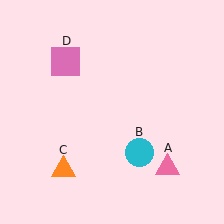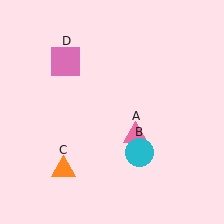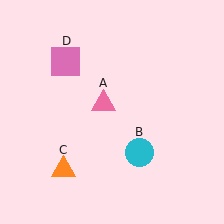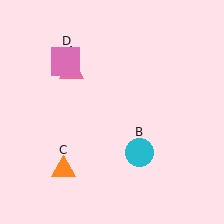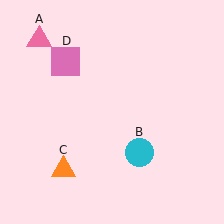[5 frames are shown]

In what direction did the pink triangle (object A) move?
The pink triangle (object A) moved up and to the left.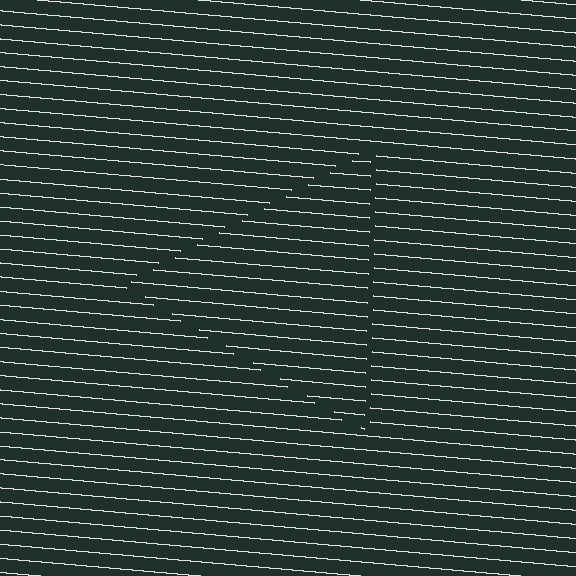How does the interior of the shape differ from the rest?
The interior of the shape contains the same grating, shifted by half a period — the contour is defined by the phase discontinuity where line-ends from the inner and outer gratings abut.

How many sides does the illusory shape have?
3 sides — the line-ends trace a triangle.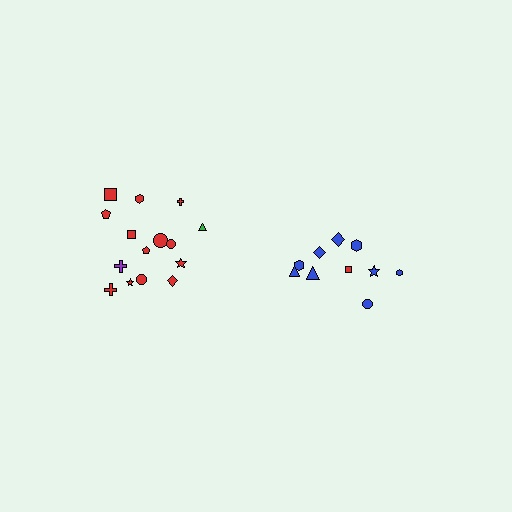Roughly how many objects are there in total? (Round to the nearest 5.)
Roughly 25 objects in total.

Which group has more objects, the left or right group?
The left group.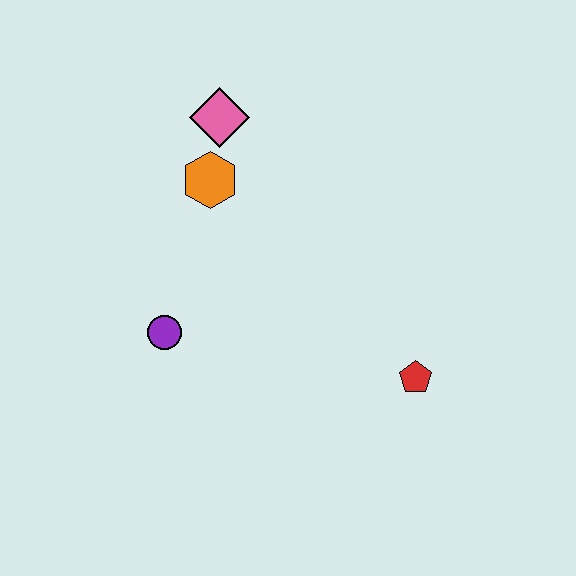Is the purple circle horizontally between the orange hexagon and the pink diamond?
No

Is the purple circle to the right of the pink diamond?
No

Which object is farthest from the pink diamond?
The red pentagon is farthest from the pink diamond.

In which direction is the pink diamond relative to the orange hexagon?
The pink diamond is above the orange hexagon.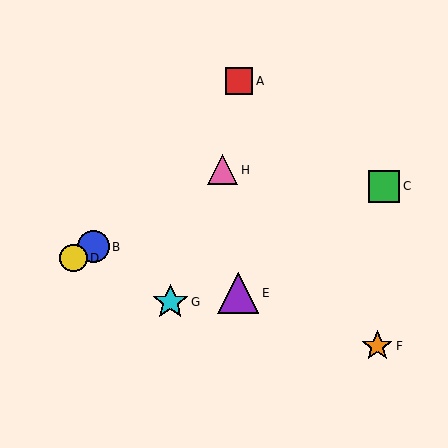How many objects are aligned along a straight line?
3 objects (B, D, H) are aligned along a straight line.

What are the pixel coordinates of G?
Object G is at (170, 302).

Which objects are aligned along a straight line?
Objects B, D, H are aligned along a straight line.